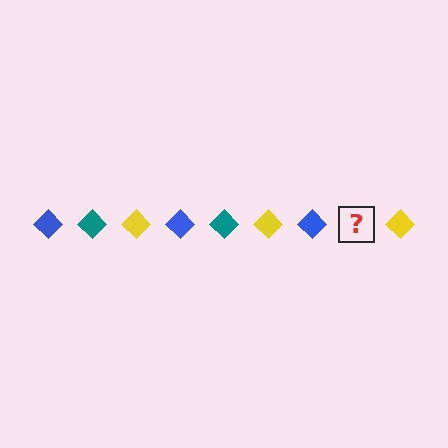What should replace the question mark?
The question mark should be replaced with a teal diamond.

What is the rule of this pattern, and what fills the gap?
The rule is that the pattern cycles through blue, teal, yellow diamonds. The gap should be filled with a teal diamond.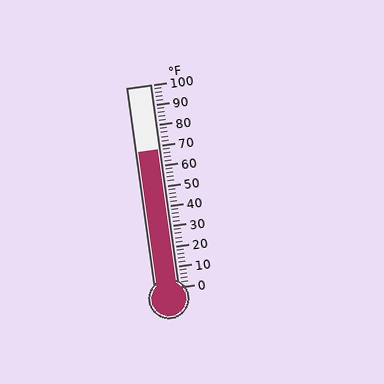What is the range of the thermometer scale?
The thermometer scale ranges from 0°F to 100°F.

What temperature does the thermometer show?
The thermometer shows approximately 68°F.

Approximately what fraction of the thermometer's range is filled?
The thermometer is filled to approximately 70% of its range.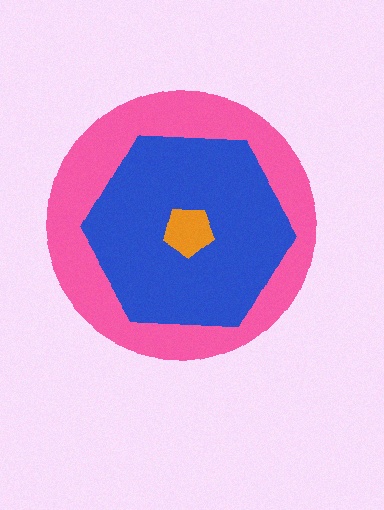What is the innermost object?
The orange pentagon.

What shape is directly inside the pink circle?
The blue hexagon.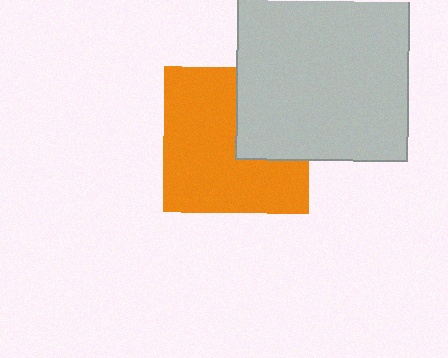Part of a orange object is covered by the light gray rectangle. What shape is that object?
It is a square.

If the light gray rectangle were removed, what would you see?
You would see the complete orange square.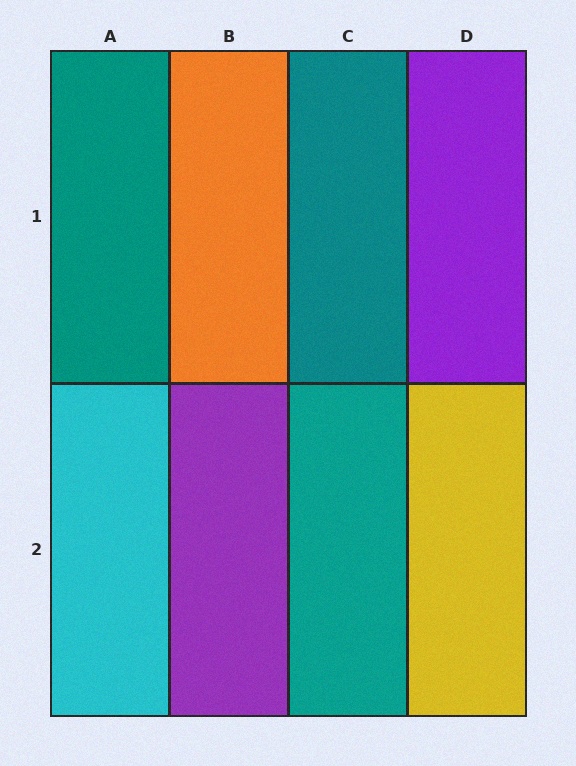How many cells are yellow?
1 cell is yellow.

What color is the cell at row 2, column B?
Purple.